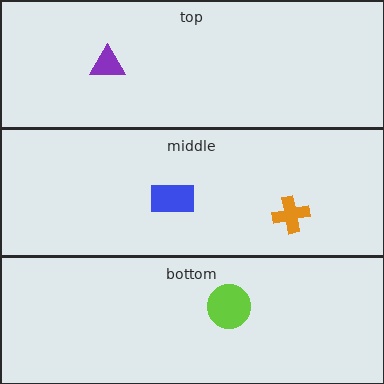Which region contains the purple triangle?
The top region.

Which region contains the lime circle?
The bottom region.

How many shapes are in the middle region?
2.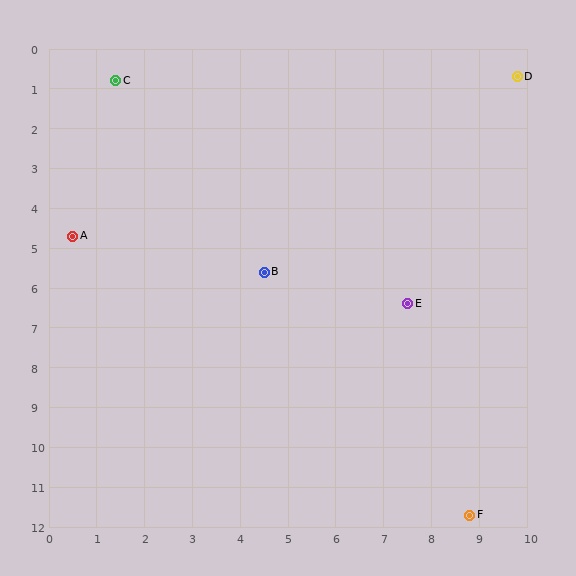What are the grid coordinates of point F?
Point F is at approximately (8.8, 11.7).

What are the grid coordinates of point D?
Point D is at approximately (9.8, 0.7).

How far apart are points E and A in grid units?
Points E and A are about 7.2 grid units apart.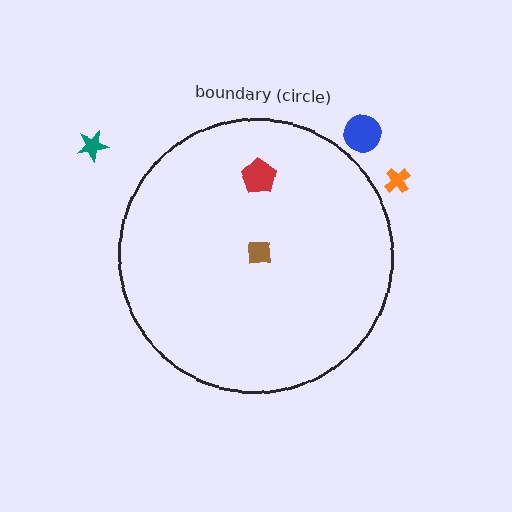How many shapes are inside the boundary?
2 inside, 3 outside.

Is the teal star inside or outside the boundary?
Outside.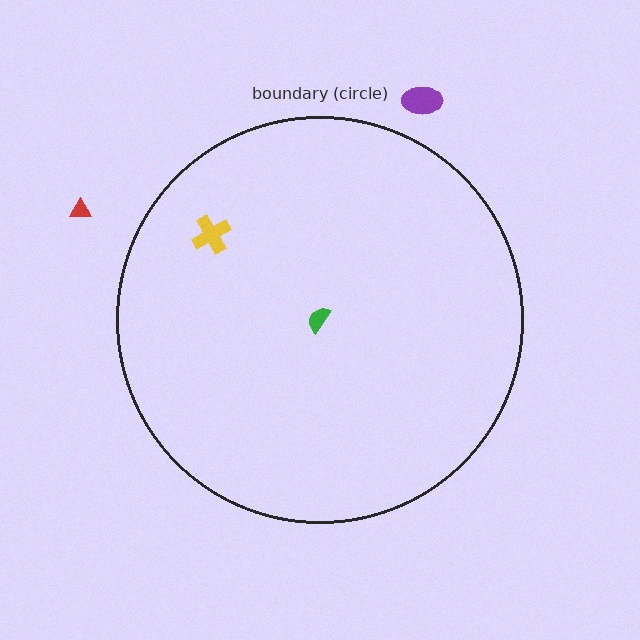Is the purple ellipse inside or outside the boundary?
Outside.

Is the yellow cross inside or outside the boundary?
Inside.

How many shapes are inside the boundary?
2 inside, 2 outside.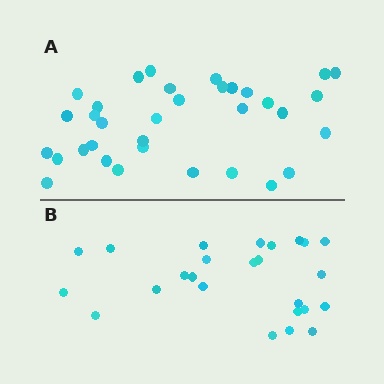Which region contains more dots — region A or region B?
Region A (the top region) has more dots.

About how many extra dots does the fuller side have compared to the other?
Region A has roughly 8 or so more dots than region B.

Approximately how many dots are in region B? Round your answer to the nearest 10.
About 20 dots. (The exact count is 25, which rounds to 20.)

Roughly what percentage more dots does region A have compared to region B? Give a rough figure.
About 35% more.